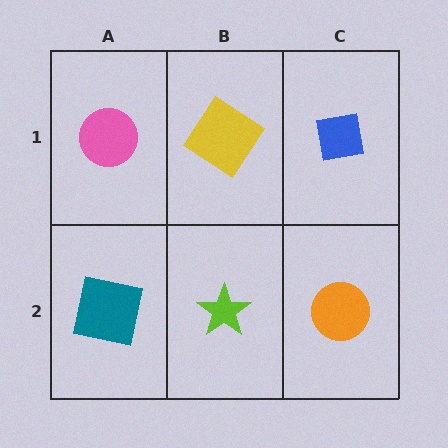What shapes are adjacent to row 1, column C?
An orange circle (row 2, column C), a yellow diamond (row 1, column B).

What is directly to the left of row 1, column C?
A yellow diamond.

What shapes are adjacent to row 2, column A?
A pink circle (row 1, column A), a lime star (row 2, column B).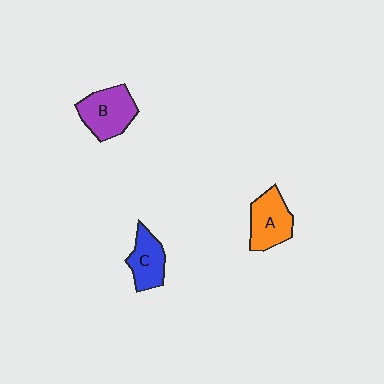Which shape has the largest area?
Shape B (purple).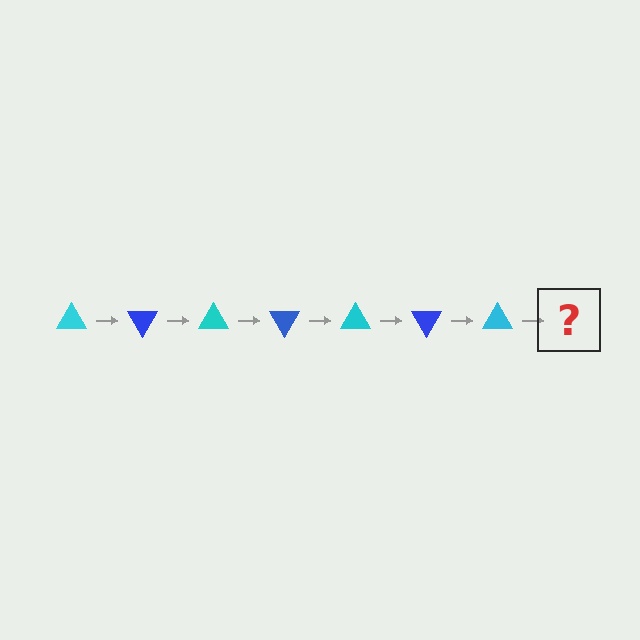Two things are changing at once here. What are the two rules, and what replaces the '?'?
The two rules are that it rotates 60 degrees each step and the color cycles through cyan and blue. The '?' should be a blue triangle, rotated 420 degrees from the start.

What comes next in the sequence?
The next element should be a blue triangle, rotated 420 degrees from the start.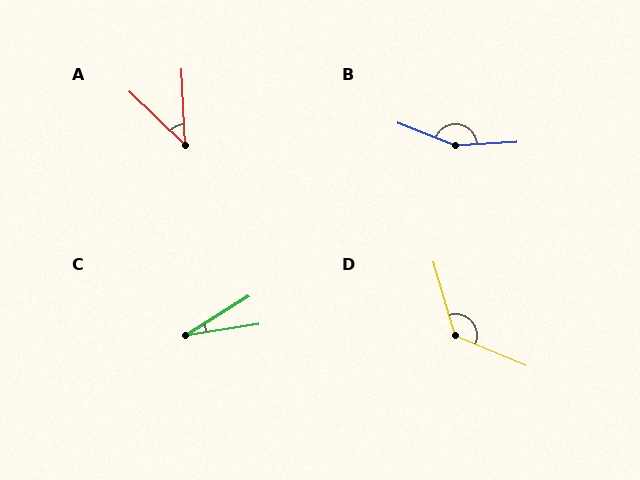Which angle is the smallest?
C, at approximately 24 degrees.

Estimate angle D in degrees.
Approximately 129 degrees.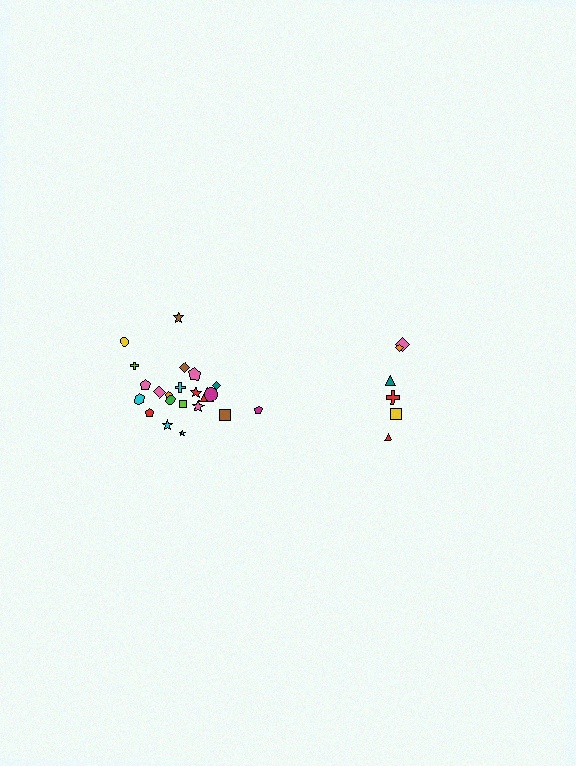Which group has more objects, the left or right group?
The left group.